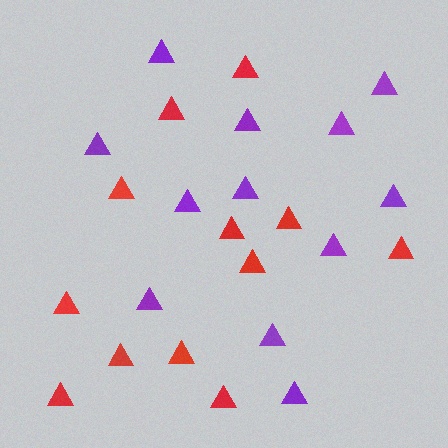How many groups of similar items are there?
There are 2 groups: one group of red triangles (12) and one group of purple triangles (12).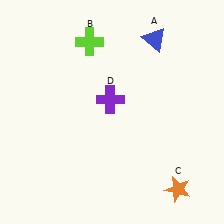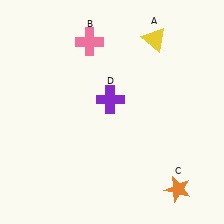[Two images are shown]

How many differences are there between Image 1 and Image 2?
There are 2 differences between the two images.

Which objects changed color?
A changed from blue to yellow. B changed from lime to pink.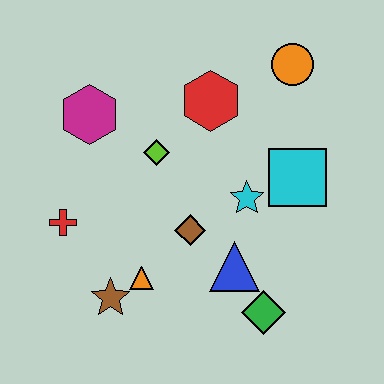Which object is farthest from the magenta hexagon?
The green diamond is farthest from the magenta hexagon.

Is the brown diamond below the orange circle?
Yes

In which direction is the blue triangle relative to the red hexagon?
The blue triangle is below the red hexagon.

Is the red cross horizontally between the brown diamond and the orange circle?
No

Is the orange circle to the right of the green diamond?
Yes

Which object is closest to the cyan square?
The cyan star is closest to the cyan square.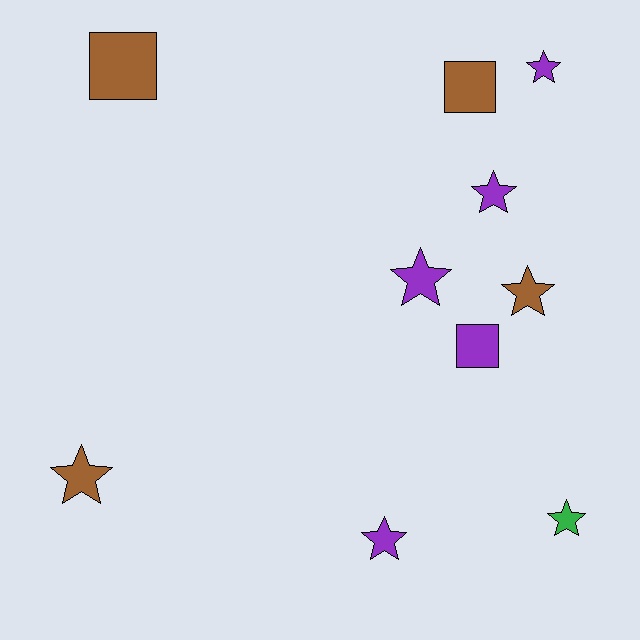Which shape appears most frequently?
Star, with 7 objects.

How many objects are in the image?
There are 10 objects.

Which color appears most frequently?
Purple, with 5 objects.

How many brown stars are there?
There are 2 brown stars.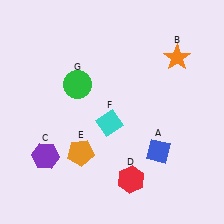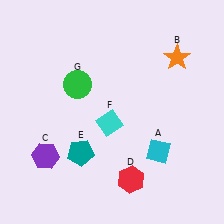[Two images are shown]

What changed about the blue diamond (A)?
In Image 1, A is blue. In Image 2, it changed to cyan.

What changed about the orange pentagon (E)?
In Image 1, E is orange. In Image 2, it changed to teal.